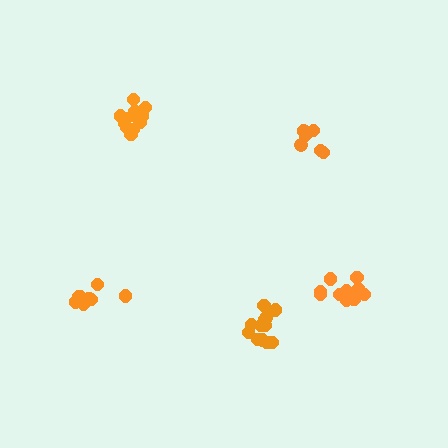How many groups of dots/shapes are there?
There are 5 groups.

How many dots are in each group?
Group 1: 8 dots, Group 2: 7 dots, Group 3: 11 dots, Group 4: 13 dots, Group 5: 12 dots (51 total).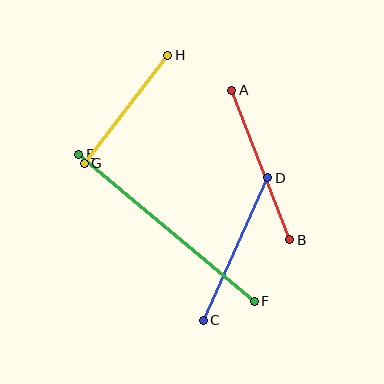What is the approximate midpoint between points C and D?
The midpoint is at approximately (235, 249) pixels.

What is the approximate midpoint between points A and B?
The midpoint is at approximately (261, 165) pixels.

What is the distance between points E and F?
The distance is approximately 229 pixels.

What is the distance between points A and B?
The distance is approximately 160 pixels.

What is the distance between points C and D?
The distance is approximately 157 pixels.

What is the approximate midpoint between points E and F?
The midpoint is at approximately (167, 228) pixels.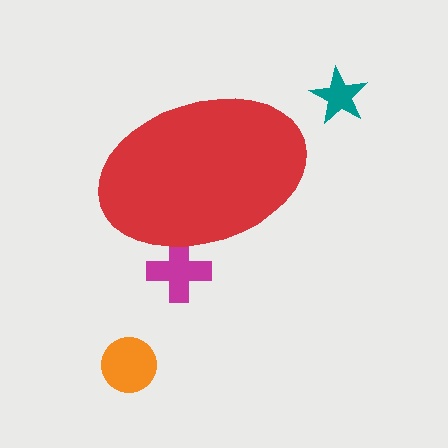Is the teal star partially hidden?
No, the teal star is fully visible.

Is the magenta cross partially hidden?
Yes, the magenta cross is partially hidden behind the red ellipse.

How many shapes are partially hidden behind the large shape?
1 shape is partially hidden.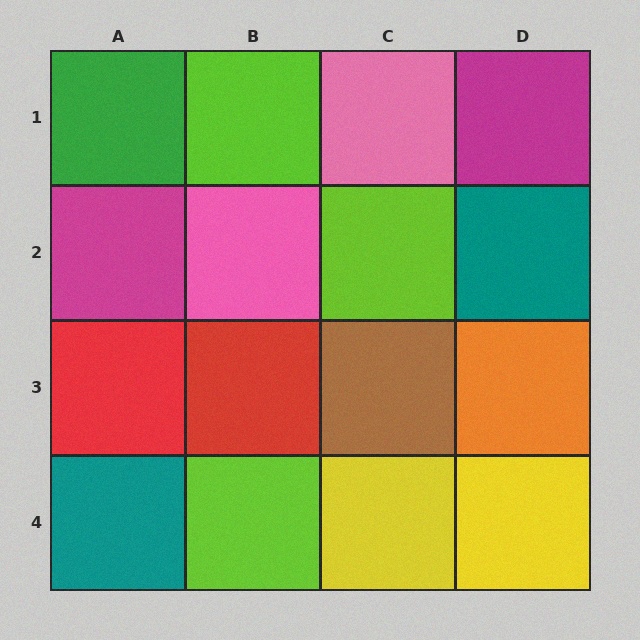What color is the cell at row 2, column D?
Teal.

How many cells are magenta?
2 cells are magenta.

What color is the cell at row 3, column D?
Orange.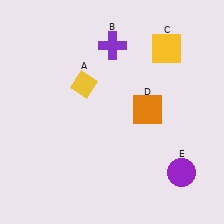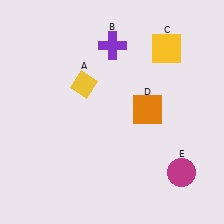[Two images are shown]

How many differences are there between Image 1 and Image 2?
There is 1 difference between the two images.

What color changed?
The circle (E) changed from purple in Image 1 to magenta in Image 2.